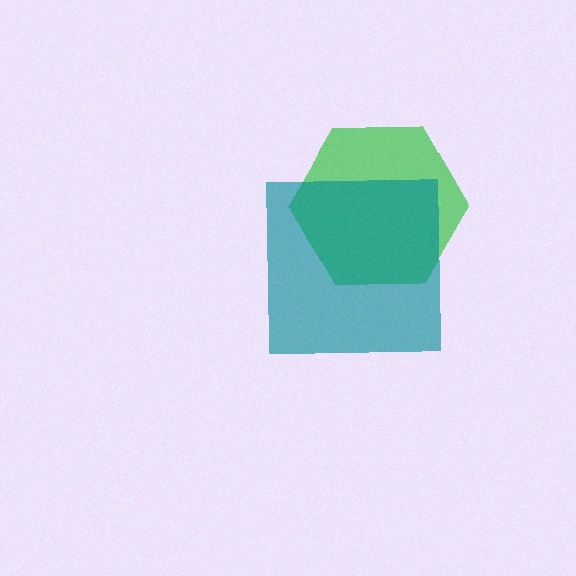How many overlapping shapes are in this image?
There are 2 overlapping shapes in the image.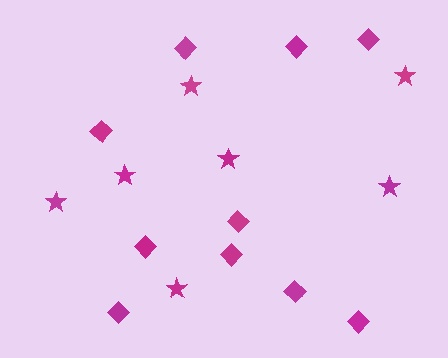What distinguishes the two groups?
There are 2 groups: one group of stars (7) and one group of diamonds (10).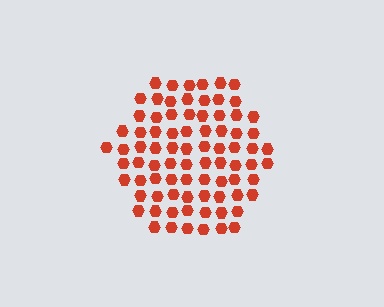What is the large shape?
The large shape is a hexagon.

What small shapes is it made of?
It is made of small hexagons.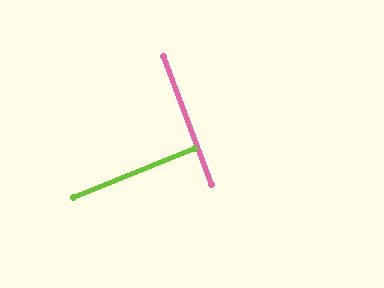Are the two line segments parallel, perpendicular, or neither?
Perpendicular — they meet at approximately 89°.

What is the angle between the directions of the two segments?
Approximately 89 degrees.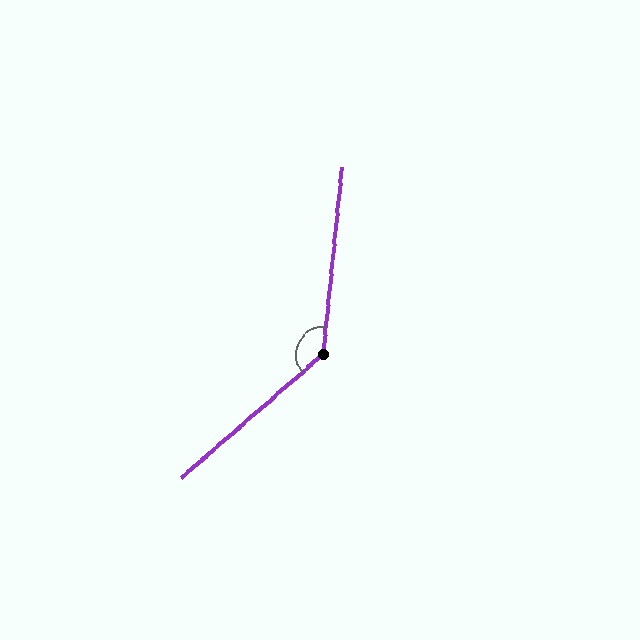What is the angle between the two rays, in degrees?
Approximately 137 degrees.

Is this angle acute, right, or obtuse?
It is obtuse.